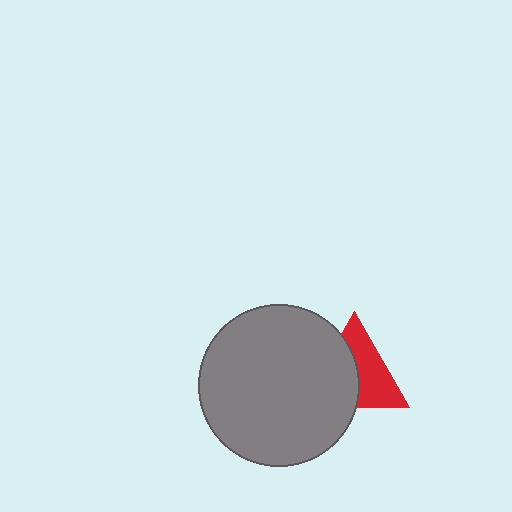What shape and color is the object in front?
The object in front is a gray circle.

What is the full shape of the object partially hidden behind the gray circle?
The partially hidden object is a red triangle.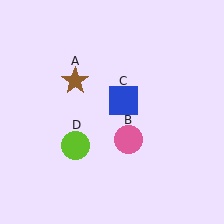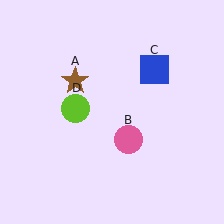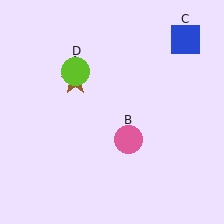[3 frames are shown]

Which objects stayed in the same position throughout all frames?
Brown star (object A) and pink circle (object B) remained stationary.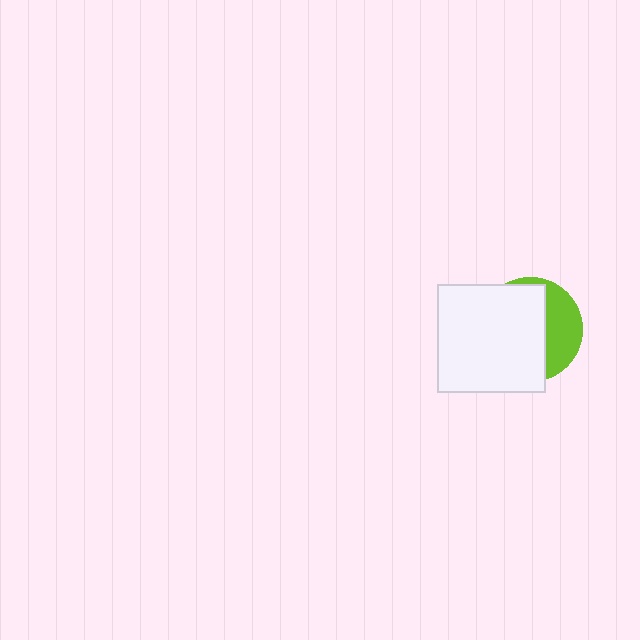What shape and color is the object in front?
The object in front is a white square.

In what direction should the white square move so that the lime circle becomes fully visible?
The white square should move left. That is the shortest direction to clear the overlap and leave the lime circle fully visible.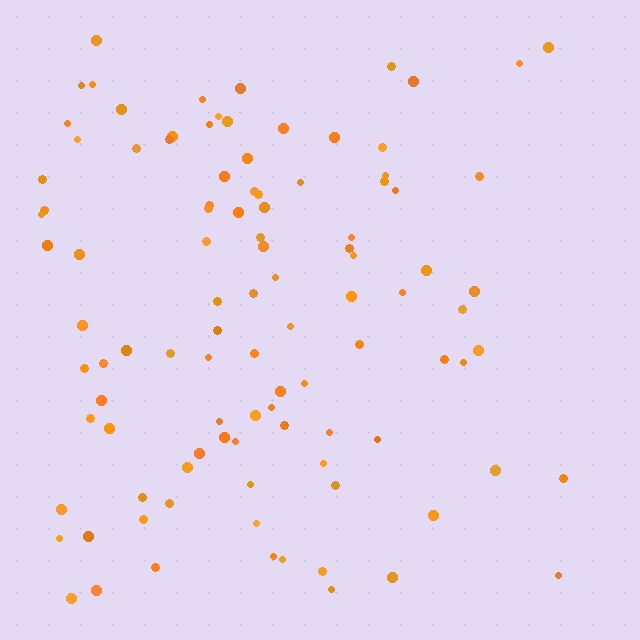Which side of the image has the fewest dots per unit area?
The right.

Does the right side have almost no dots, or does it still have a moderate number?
Still a moderate number, just noticeably fewer than the left.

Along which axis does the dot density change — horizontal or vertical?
Horizontal.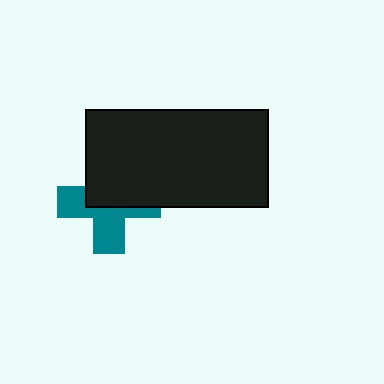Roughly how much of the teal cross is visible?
About half of it is visible (roughly 50%).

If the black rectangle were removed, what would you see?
You would see the complete teal cross.